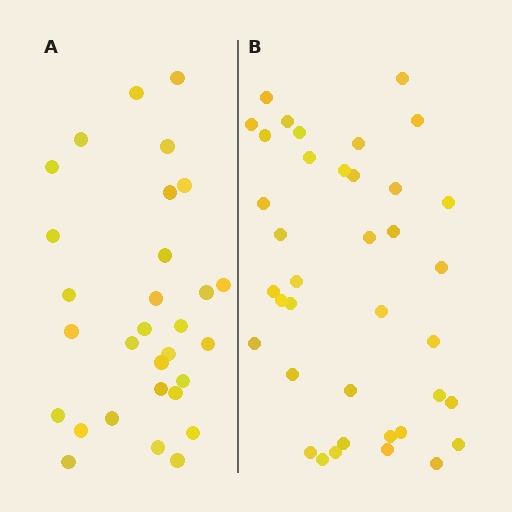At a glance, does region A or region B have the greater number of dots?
Region B (the right region) has more dots.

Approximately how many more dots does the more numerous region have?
Region B has roughly 8 or so more dots than region A.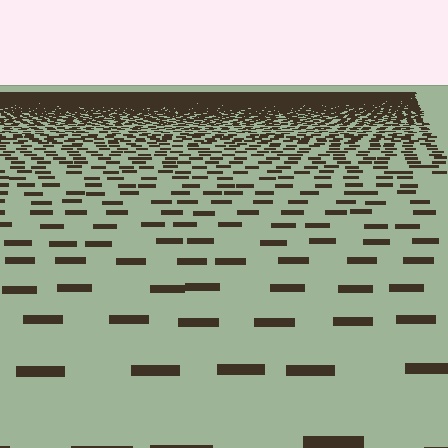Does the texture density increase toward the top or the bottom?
Density increases toward the top.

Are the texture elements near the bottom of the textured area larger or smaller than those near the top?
Larger. Near the bottom, elements are closer to the viewer and appear at a bigger on-screen size.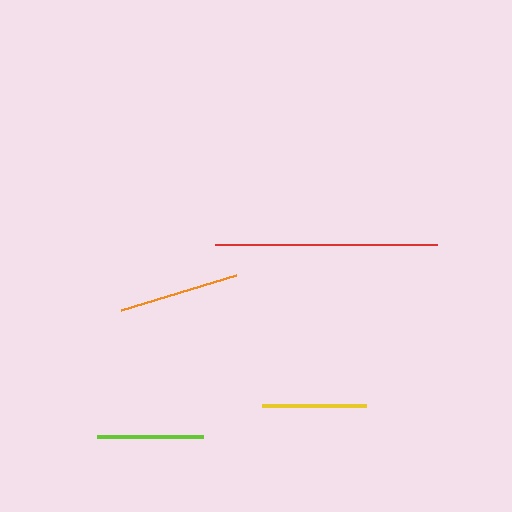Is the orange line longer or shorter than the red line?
The red line is longer than the orange line.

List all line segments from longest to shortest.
From longest to shortest: red, orange, lime, yellow.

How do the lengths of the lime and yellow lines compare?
The lime and yellow lines are approximately the same length.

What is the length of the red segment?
The red segment is approximately 222 pixels long.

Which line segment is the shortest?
The yellow line is the shortest at approximately 104 pixels.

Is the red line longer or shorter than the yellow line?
The red line is longer than the yellow line.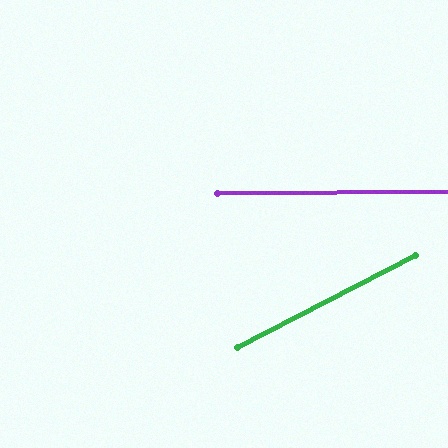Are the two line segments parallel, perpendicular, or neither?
Neither parallel nor perpendicular — they differ by about 27°.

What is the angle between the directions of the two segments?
Approximately 27 degrees.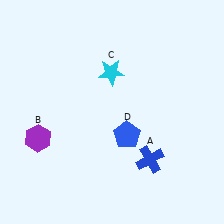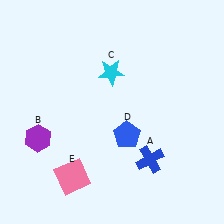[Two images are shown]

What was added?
A pink square (E) was added in Image 2.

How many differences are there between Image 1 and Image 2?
There is 1 difference between the two images.